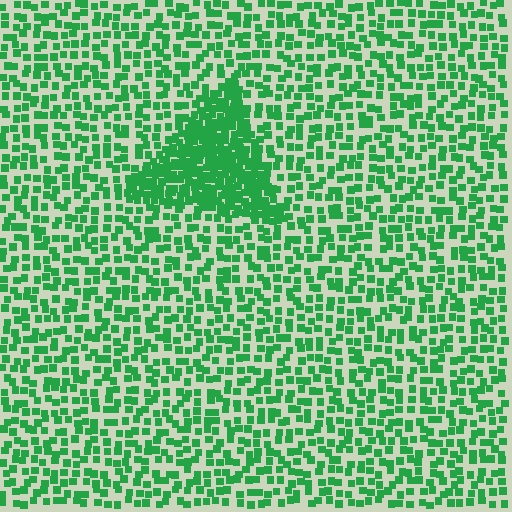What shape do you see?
I see a triangle.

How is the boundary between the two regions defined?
The boundary is defined by a change in element density (approximately 2.4x ratio). All elements are the same color, size, and shape.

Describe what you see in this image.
The image contains small green elements arranged at two different densities. A triangle-shaped region is visible where the elements are more densely packed than the surrounding area.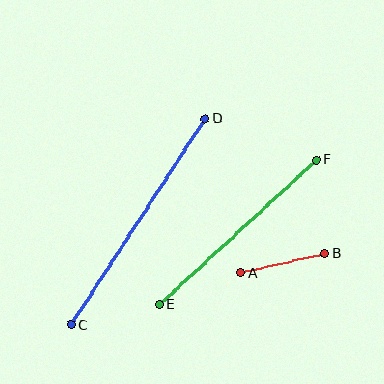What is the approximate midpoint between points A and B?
The midpoint is at approximately (283, 263) pixels.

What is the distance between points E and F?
The distance is approximately 214 pixels.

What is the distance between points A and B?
The distance is approximately 86 pixels.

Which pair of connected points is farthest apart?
Points C and D are farthest apart.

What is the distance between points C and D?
The distance is approximately 246 pixels.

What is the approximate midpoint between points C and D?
The midpoint is at approximately (138, 222) pixels.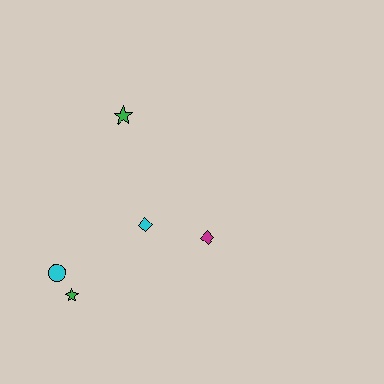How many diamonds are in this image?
There are 2 diamonds.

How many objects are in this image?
There are 5 objects.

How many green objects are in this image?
There are 2 green objects.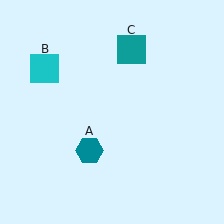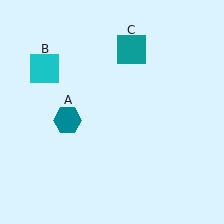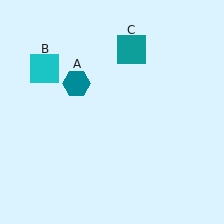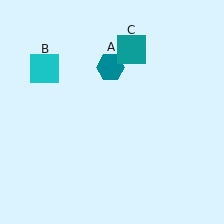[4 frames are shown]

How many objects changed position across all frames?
1 object changed position: teal hexagon (object A).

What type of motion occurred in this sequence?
The teal hexagon (object A) rotated clockwise around the center of the scene.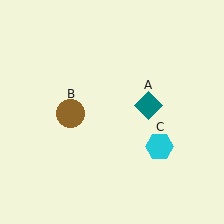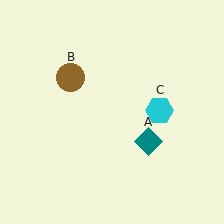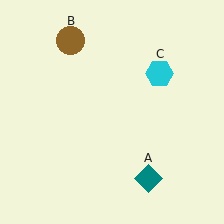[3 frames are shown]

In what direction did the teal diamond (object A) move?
The teal diamond (object A) moved down.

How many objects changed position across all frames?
3 objects changed position: teal diamond (object A), brown circle (object B), cyan hexagon (object C).